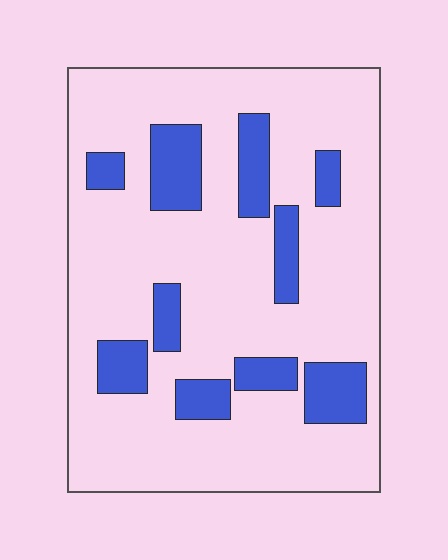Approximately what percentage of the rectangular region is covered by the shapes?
Approximately 20%.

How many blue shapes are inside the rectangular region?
10.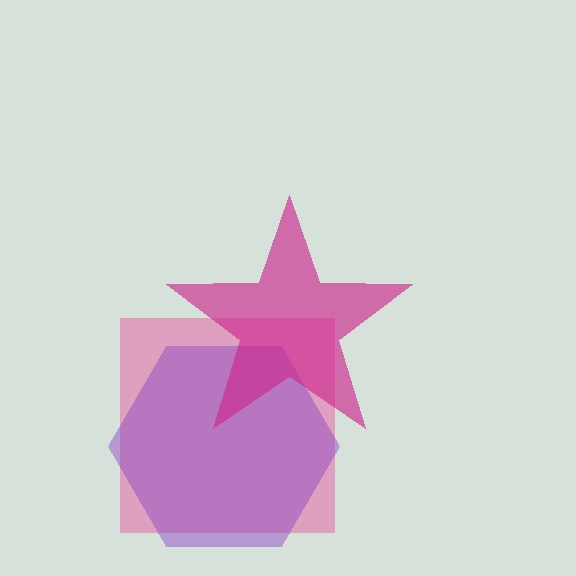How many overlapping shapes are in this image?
There are 3 overlapping shapes in the image.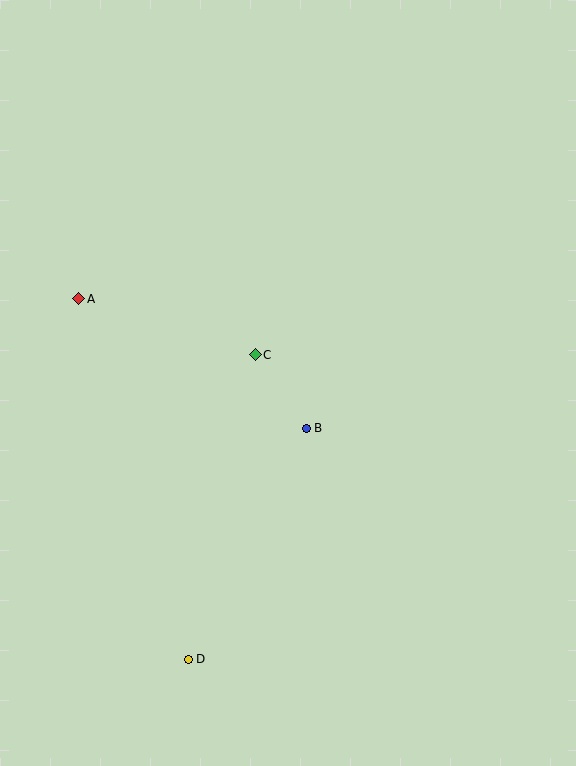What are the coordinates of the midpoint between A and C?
The midpoint between A and C is at (167, 327).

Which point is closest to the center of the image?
Point C at (255, 355) is closest to the center.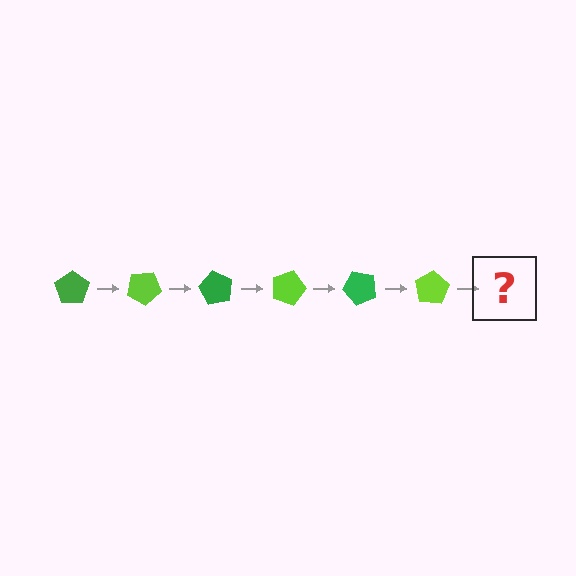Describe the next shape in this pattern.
It should be a green pentagon, rotated 180 degrees from the start.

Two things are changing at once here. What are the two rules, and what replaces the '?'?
The two rules are that it rotates 30 degrees each step and the color cycles through green and lime. The '?' should be a green pentagon, rotated 180 degrees from the start.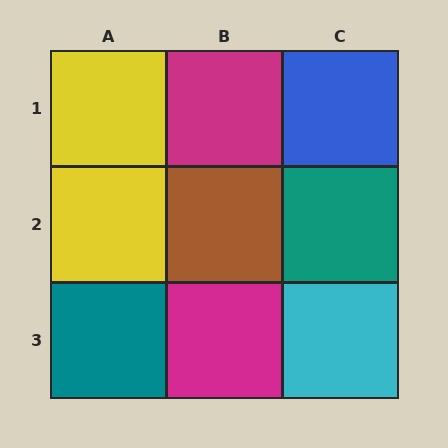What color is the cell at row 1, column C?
Blue.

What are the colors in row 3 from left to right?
Teal, magenta, cyan.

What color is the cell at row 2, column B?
Brown.